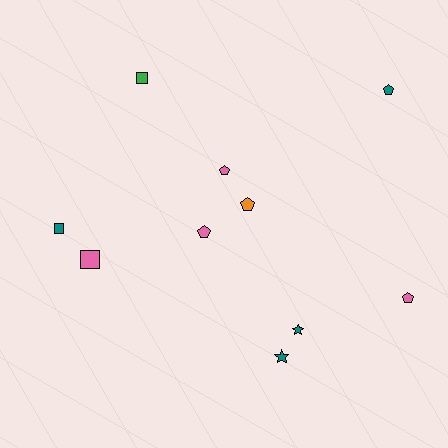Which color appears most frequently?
Pink, with 4 objects.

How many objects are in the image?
There are 10 objects.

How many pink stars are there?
There are no pink stars.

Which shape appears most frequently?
Pentagon, with 5 objects.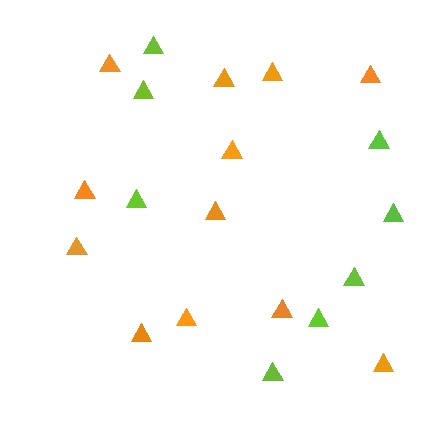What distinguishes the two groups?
There are 2 groups: one group of orange triangles (12) and one group of lime triangles (8).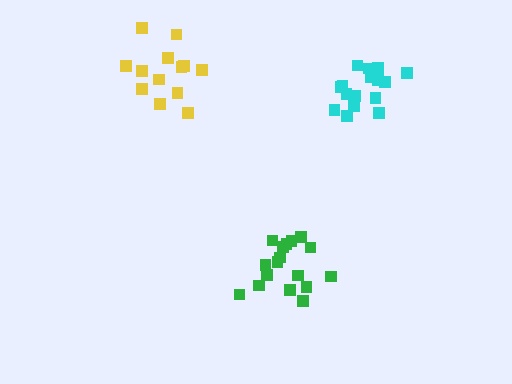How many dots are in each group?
Group 1: 14 dots, Group 2: 17 dots, Group 3: 16 dots (47 total).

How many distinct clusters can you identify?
There are 3 distinct clusters.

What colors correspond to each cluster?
The clusters are colored: yellow, green, cyan.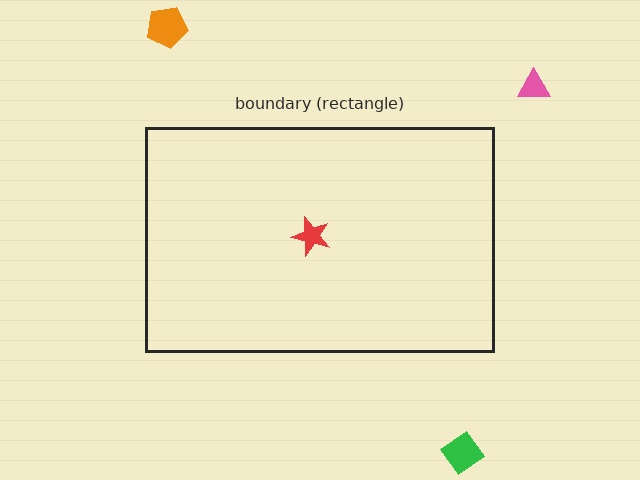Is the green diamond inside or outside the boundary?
Outside.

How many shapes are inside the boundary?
1 inside, 3 outside.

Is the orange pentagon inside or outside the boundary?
Outside.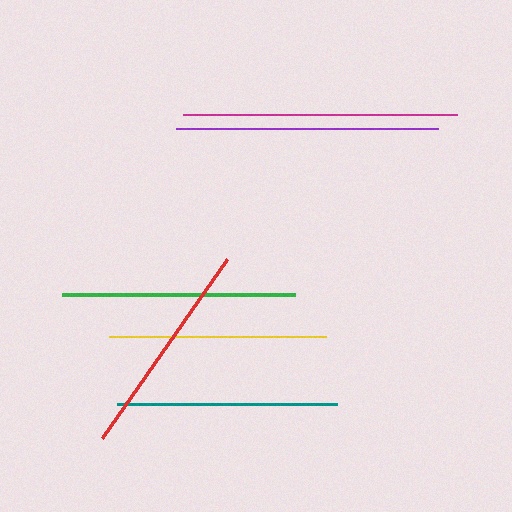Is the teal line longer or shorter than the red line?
The teal line is longer than the red line.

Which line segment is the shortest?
The yellow line is the shortest at approximately 217 pixels.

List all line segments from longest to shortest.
From longest to shortest: magenta, purple, green, teal, red, yellow.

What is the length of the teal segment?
The teal segment is approximately 219 pixels long.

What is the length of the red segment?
The red segment is approximately 219 pixels long.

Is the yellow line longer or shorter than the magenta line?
The magenta line is longer than the yellow line.